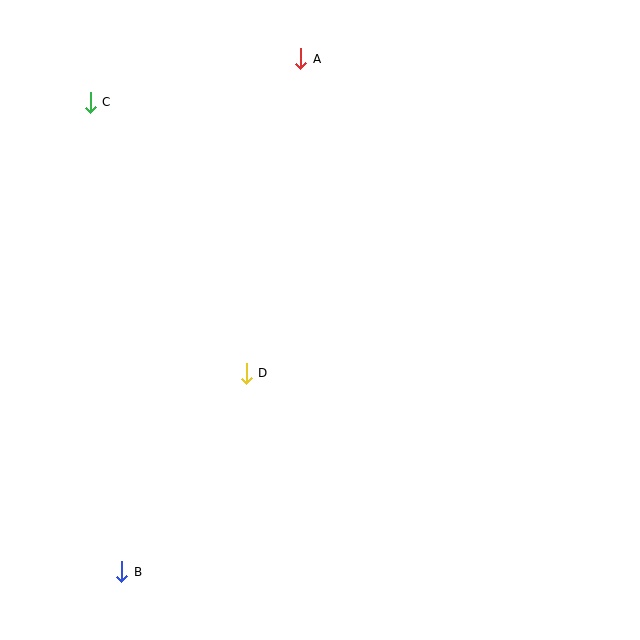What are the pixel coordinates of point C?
Point C is at (90, 102).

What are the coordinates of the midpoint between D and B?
The midpoint between D and B is at (184, 472).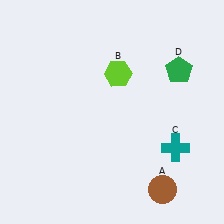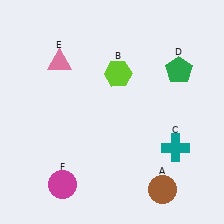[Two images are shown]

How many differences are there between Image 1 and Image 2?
There are 2 differences between the two images.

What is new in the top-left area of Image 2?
A pink triangle (E) was added in the top-left area of Image 2.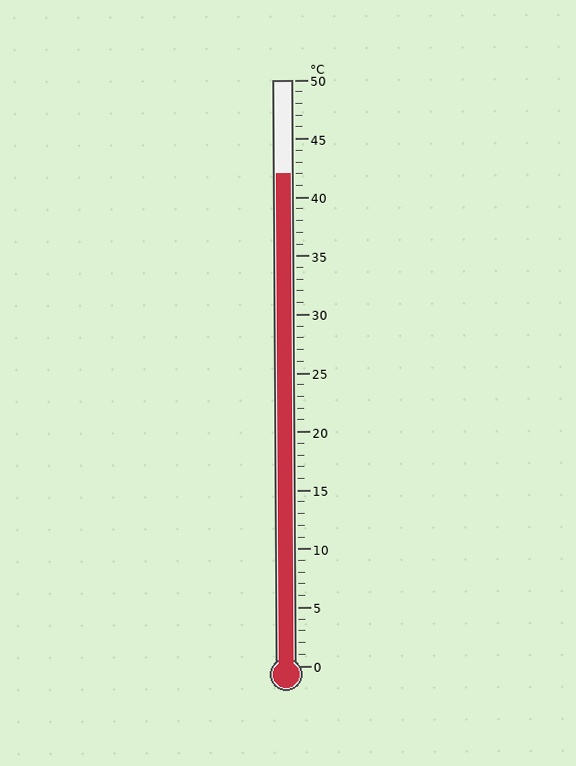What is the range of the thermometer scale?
The thermometer scale ranges from 0°C to 50°C.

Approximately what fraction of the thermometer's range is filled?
The thermometer is filled to approximately 85% of its range.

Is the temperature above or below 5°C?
The temperature is above 5°C.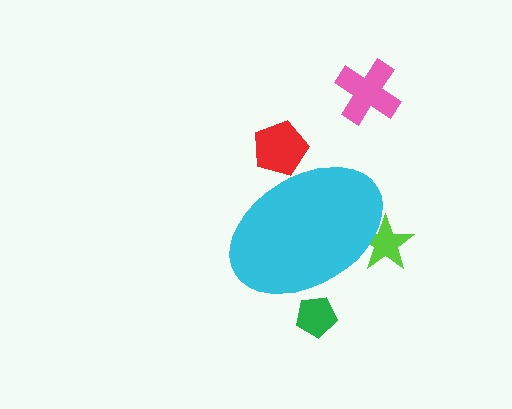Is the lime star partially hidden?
Yes, the lime star is partially hidden behind the cyan ellipse.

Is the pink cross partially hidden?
No, the pink cross is fully visible.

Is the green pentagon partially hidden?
Yes, the green pentagon is partially hidden behind the cyan ellipse.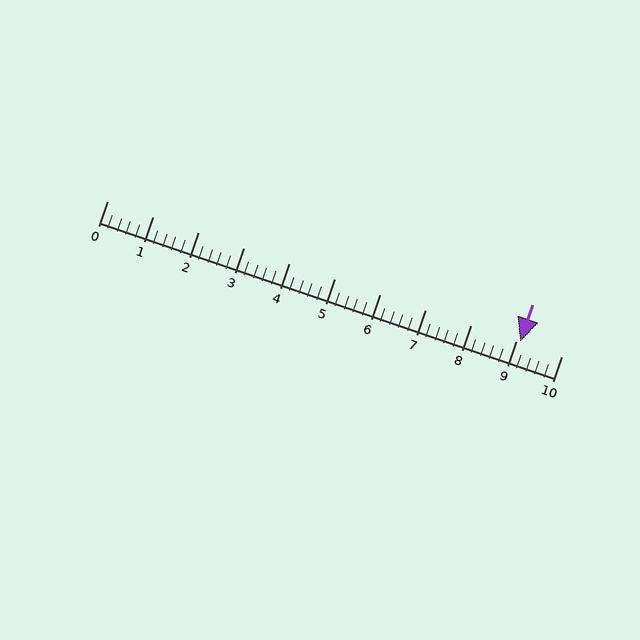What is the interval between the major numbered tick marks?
The major tick marks are spaced 1 units apart.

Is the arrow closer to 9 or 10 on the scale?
The arrow is closer to 9.